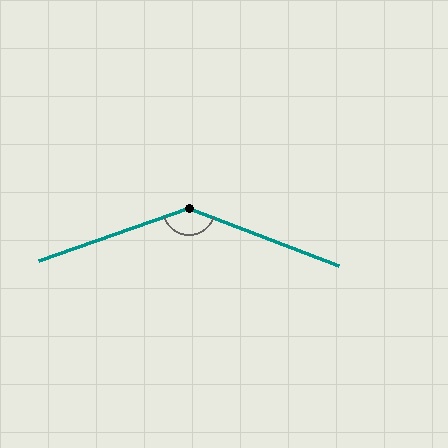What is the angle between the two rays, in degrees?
Approximately 140 degrees.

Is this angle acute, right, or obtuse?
It is obtuse.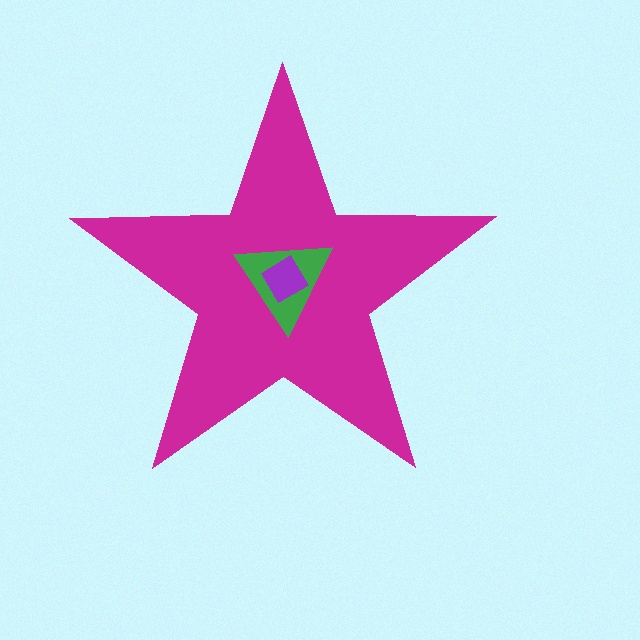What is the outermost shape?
The magenta star.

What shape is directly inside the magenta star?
The green triangle.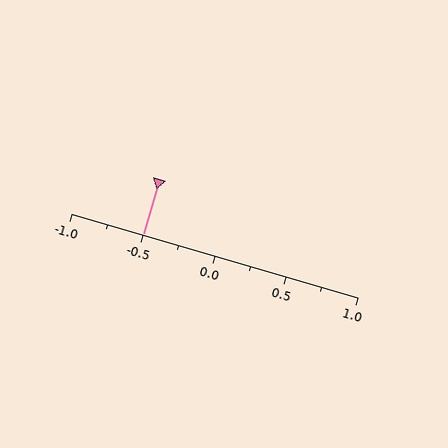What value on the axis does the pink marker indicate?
The marker indicates approximately -0.5.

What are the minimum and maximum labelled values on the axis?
The axis runs from -1.0 to 1.0.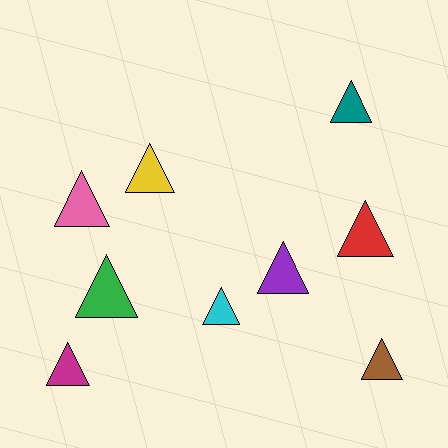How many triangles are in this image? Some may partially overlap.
There are 9 triangles.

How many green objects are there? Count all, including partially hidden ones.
There is 1 green object.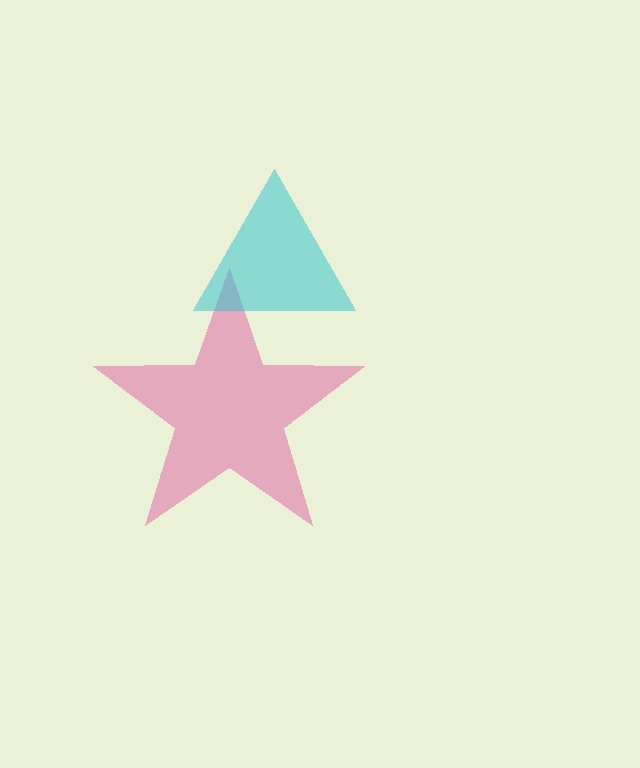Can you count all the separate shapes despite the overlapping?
Yes, there are 2 separate shapes.